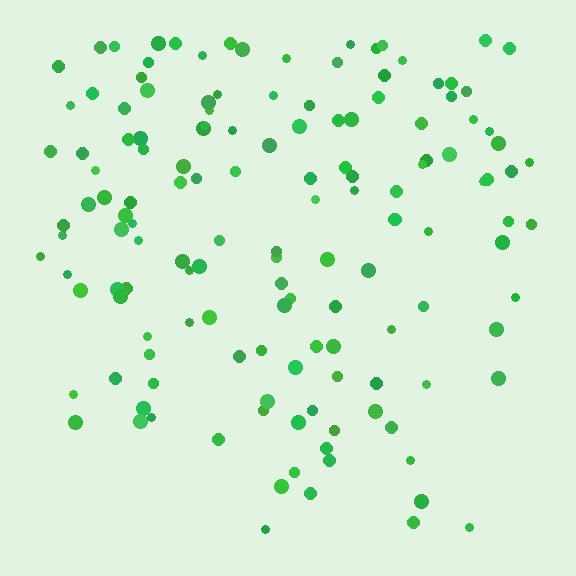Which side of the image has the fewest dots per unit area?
The bottom.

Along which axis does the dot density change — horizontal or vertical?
Vertical.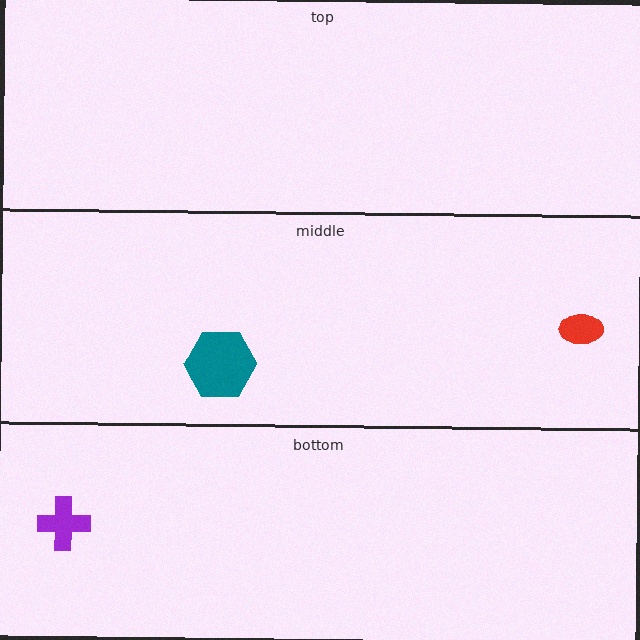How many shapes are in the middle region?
2.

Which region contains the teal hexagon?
The middle region.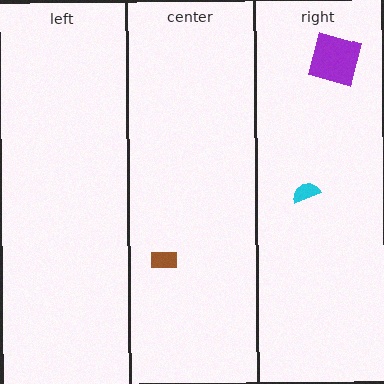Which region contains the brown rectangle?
The center region.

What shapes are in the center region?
The brown rectangle.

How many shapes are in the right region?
2.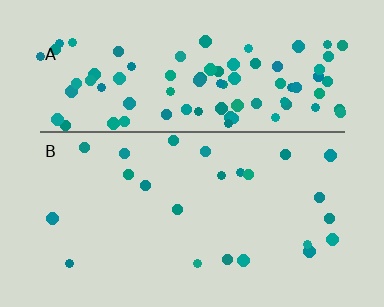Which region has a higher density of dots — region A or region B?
A (the top).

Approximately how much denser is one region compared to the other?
Approximately 4.0× — region A over region B.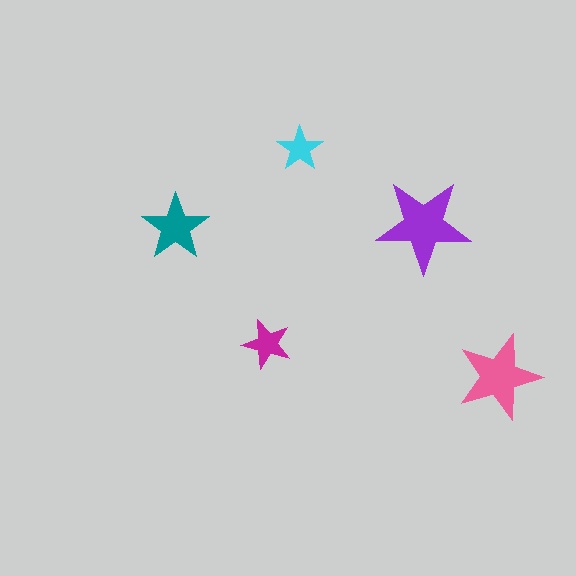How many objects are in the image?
There are 5 objects in the image.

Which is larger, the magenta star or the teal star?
The teal one.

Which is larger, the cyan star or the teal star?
The teal one.